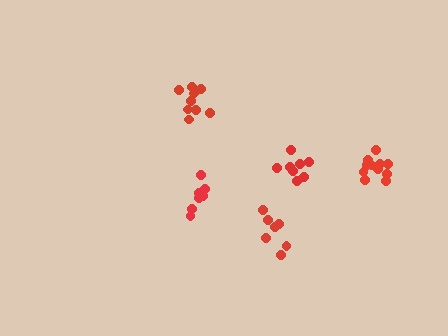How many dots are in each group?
Group 1: 7 dots, Group 2: 9 dots, Group 3: 8 dots, Group 4: 11 dots, Group 5: 7 dots (42 total).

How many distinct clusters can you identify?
There are 5 distinct clusters.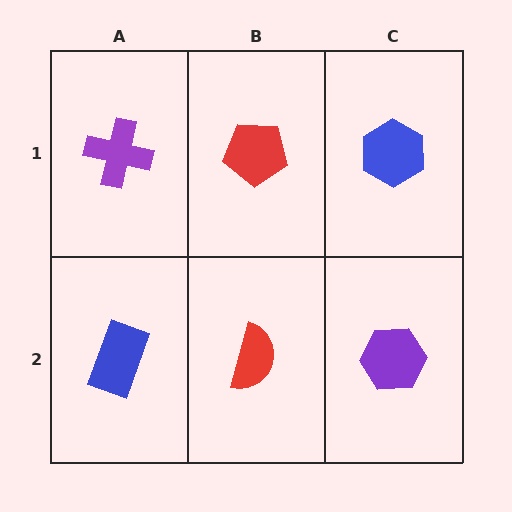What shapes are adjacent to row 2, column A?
A purple cross (row 1, column A), a red semicircle (row 2, column B).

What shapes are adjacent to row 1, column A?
A blue rectangle (row 2, column A), a red pentagon (row 1, column B).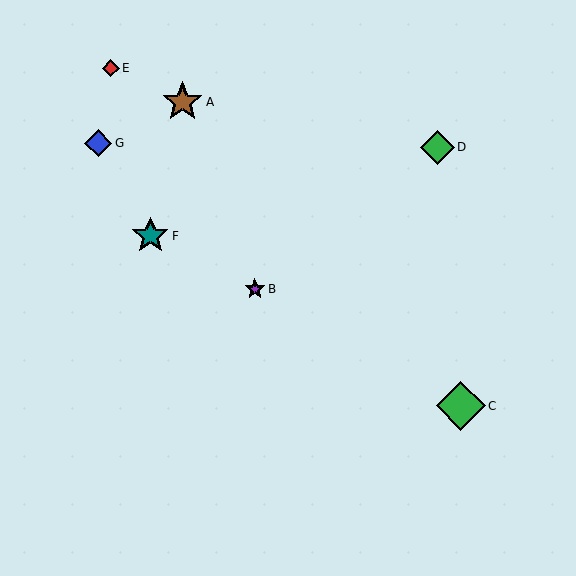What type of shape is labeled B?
Shape B is a purple star.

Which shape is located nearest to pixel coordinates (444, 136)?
The green diamond (labeled D) at (437, 147) is nearest to that location.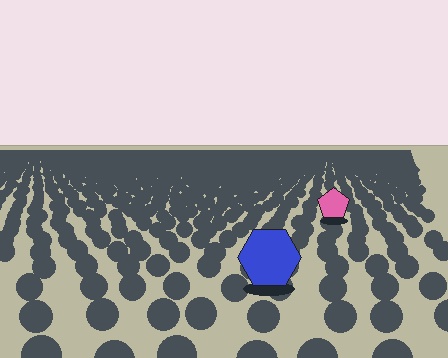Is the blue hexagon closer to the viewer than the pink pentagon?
Yes. The blue hexagon is closer — you can tell from the texture gradient: the ground texture is coarser near it.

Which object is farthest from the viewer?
The pink pentagon is farthest from the viewer. It appears smaller and the ground texture around it is denser.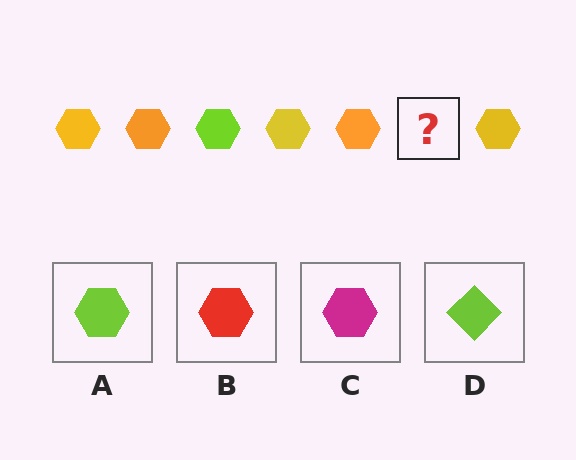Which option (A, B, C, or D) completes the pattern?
A.